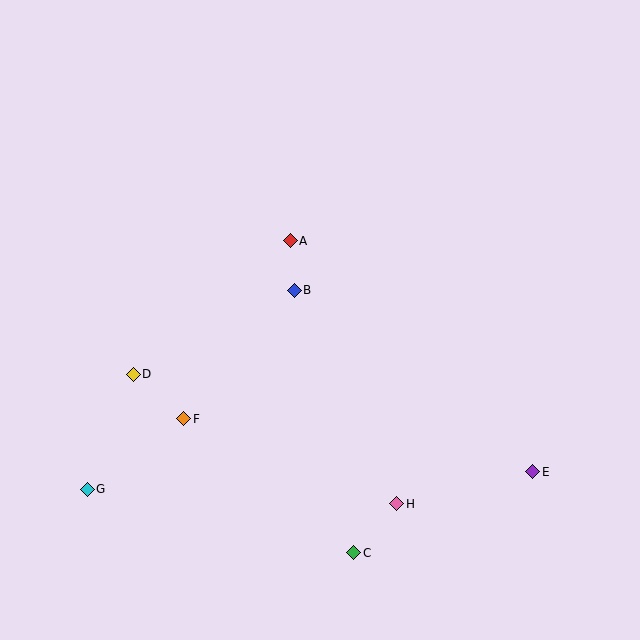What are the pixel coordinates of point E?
Point E is at (533, 472).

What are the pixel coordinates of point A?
Point A is at (290, 241).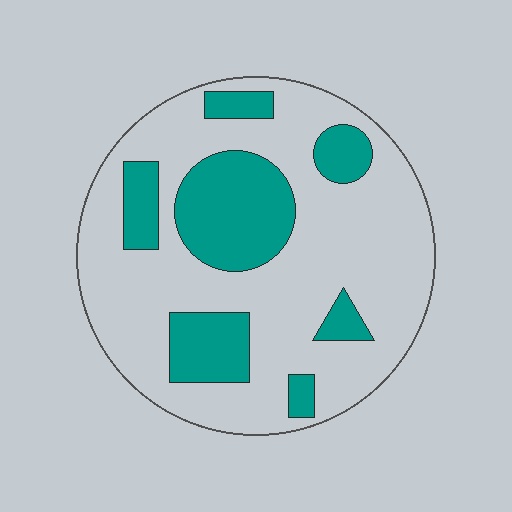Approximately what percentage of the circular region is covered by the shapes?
Approximately 30%.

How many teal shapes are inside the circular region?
7.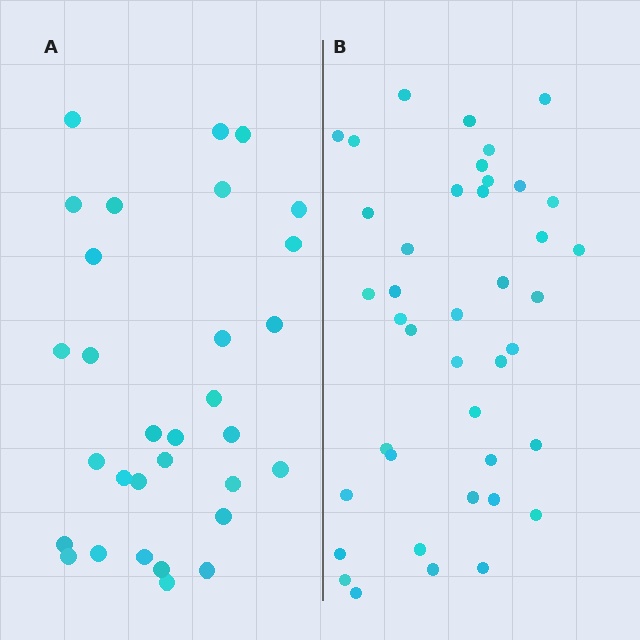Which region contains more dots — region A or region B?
Region B (the right region) has more dots.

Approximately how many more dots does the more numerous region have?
Region B has roughly 10 or so more dots than region A.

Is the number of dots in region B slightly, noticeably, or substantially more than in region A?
Region B has noticeably more, but not dramatically so. The ratio is roughly 1.3 to 1.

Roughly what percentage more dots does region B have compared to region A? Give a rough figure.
About 30% more.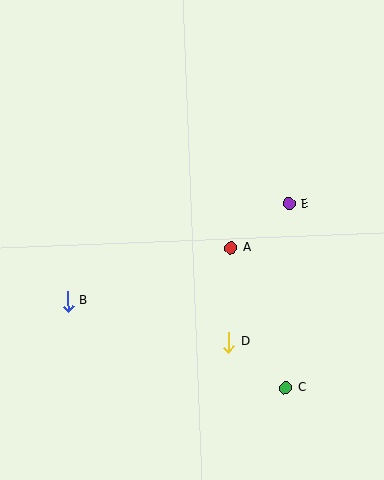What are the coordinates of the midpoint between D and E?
The midpoint between D and E is at (259, 273).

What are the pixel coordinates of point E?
Point E is at (289, 204).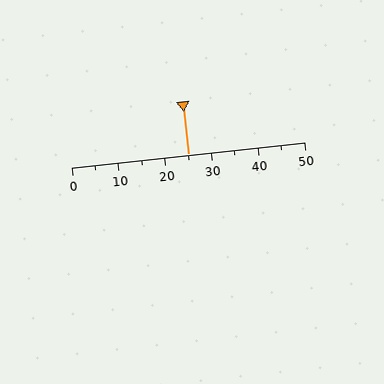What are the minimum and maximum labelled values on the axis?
The axis runs from 0 to 50.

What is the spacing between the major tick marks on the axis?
The major ticks are spaced 10 apart.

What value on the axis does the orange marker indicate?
The marker indicates approximately 25.